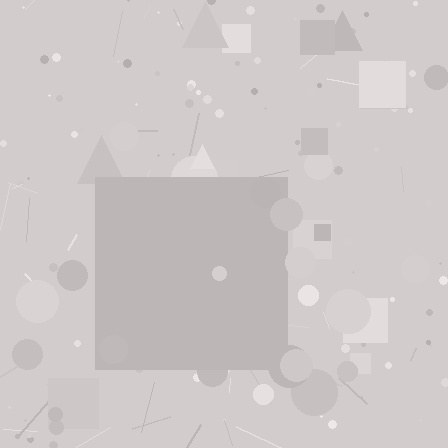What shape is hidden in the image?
A square is hidden in the image.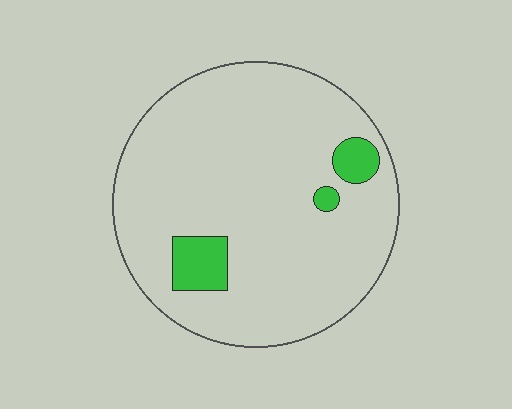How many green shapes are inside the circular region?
3.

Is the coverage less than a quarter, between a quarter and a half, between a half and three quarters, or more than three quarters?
Less than a quarter.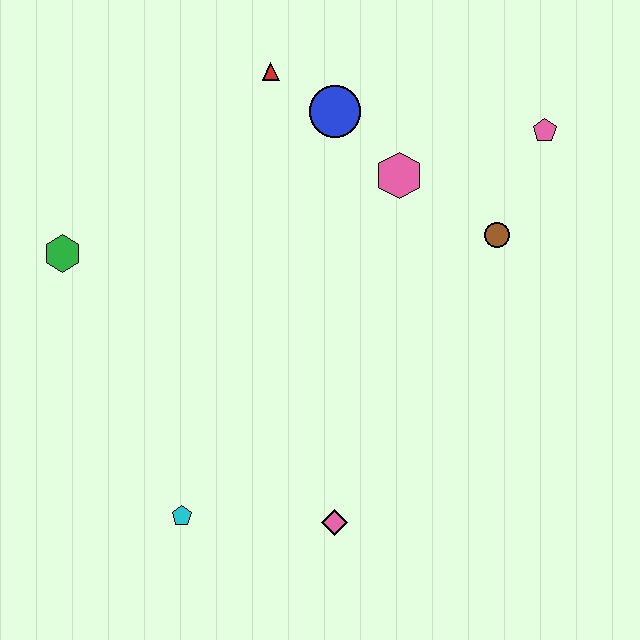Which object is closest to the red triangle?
The blue circle is closest to the red triangle.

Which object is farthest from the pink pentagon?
The cyan pentagon is farthest from the pink pentagon.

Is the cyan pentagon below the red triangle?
Yes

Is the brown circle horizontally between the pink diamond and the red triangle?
No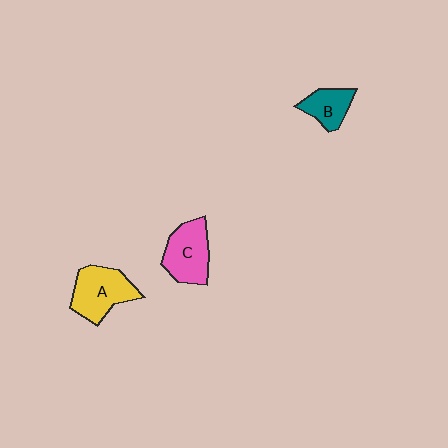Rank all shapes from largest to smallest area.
From largest to smallest: A (yellow), C (pink), B (teal).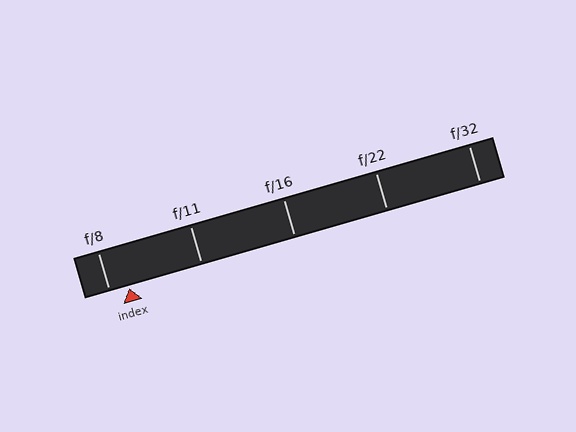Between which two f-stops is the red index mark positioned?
The index mark is between f/8 and f/11.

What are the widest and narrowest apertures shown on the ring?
The widest aperture shown is f/8 and the narrowest is f/32.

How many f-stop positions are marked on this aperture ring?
There are 5 f-stop positions marked.